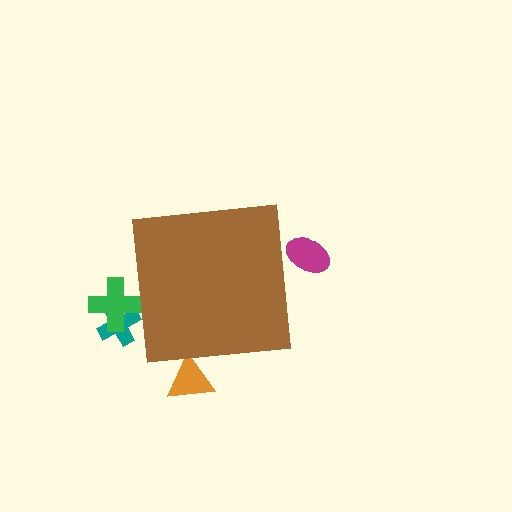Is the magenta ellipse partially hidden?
Yes, the magenta ellipse is partially hidden behind the brown square.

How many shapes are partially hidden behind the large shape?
4 shapes are partially hidden.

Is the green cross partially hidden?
Yes, the green cross is partially hidden behind the brown square.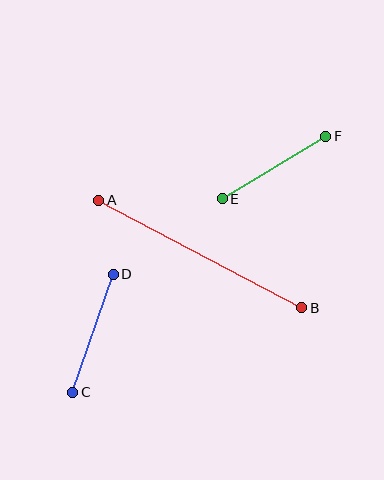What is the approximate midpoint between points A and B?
The midpoint is at approximately (200, 254) pixels.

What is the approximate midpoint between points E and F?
The midpoint is at approximately (274, 167) pixels.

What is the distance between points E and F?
The distance is approximately 121 pixels.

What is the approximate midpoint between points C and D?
The midpoint is at approximately (93, 333) pixels.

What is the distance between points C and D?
The distance is approximately 125 pixels.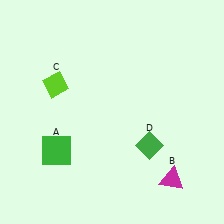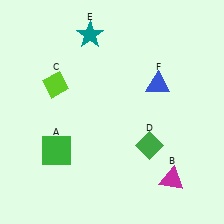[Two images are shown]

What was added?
A teal star (E), a blue triangle (F) were added in Image 2.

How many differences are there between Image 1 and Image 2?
There are 2 differences between the two images.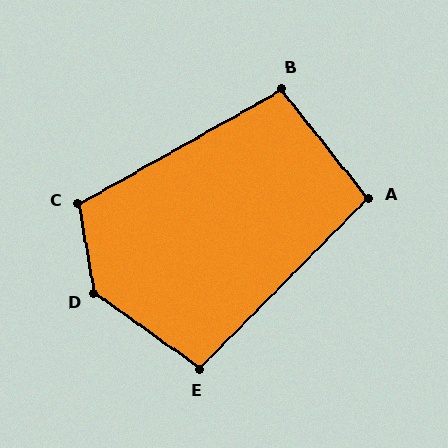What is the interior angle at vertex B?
Approximately 99 degrees (obtuse).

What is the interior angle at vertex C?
Approximately 110 degrees (obtuse).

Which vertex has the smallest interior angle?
A, at approximately 97 degrees.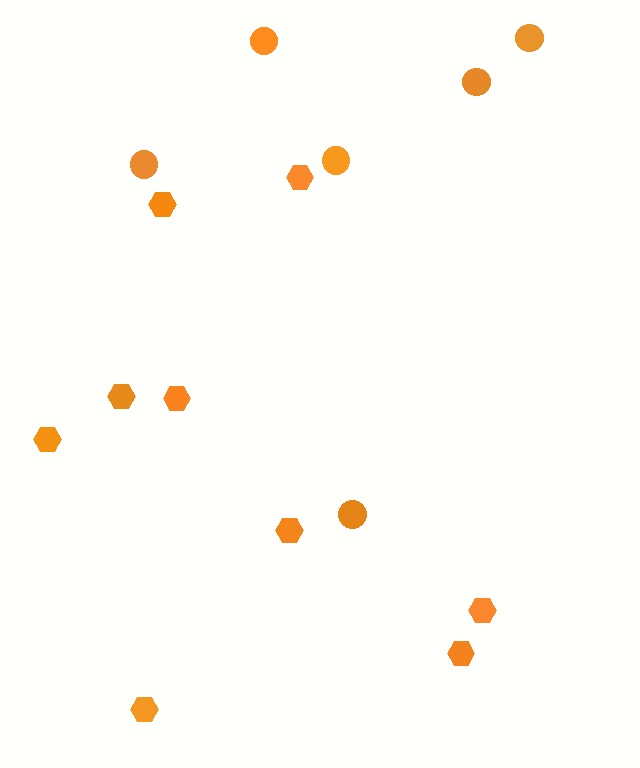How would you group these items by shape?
There are 2 groups: one group of hexagons (9) and one group of circles (6).